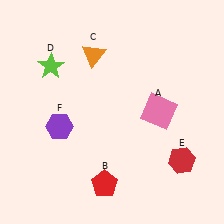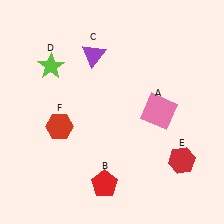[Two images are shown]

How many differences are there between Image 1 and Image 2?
There are 2 differences between the two images.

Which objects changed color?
C changed from orange to purple. F changed from purple to red.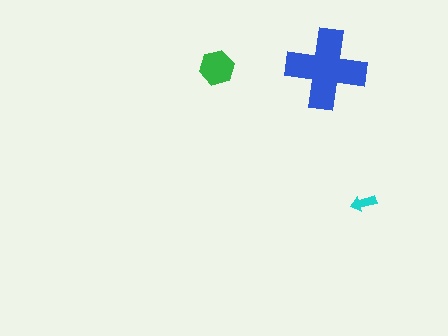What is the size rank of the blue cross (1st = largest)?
1st.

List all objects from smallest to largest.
The cyan arrow, the green hexagon, the blue cross.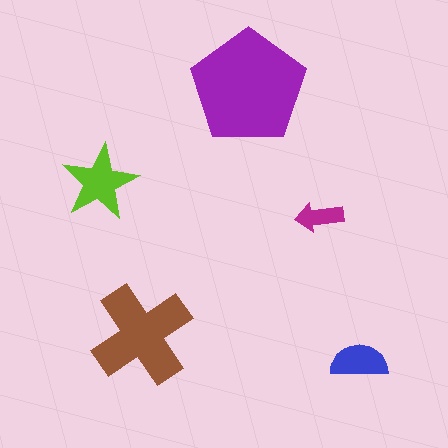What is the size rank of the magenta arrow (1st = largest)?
5th.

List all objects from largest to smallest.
The purple pentagon, the brown cross, the lime star, the blue semicircle, the magenta arrow.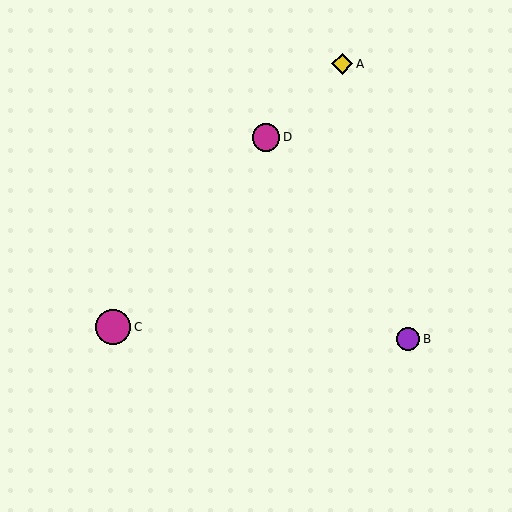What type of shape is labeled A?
Shape A is a yellow diamond.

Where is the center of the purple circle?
The center of the purple circle is at (408, 339).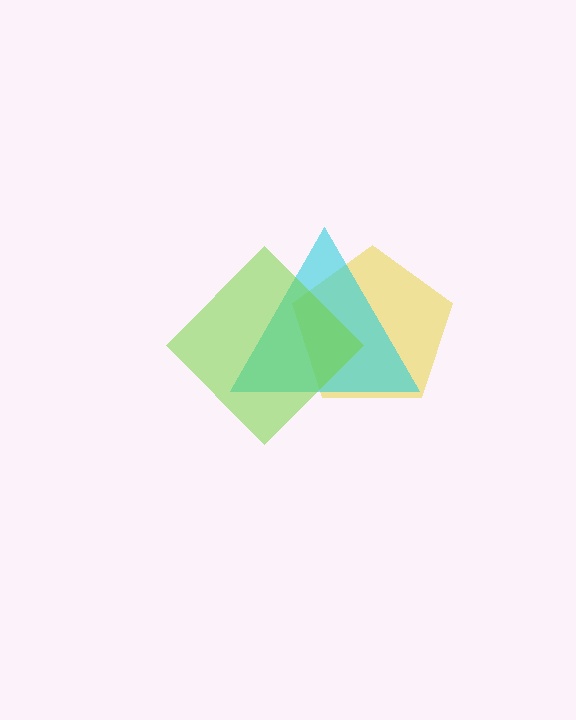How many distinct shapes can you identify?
There are 3 distinct shapes: a yellow pentagon, a cyan triangle, a lime diamond.